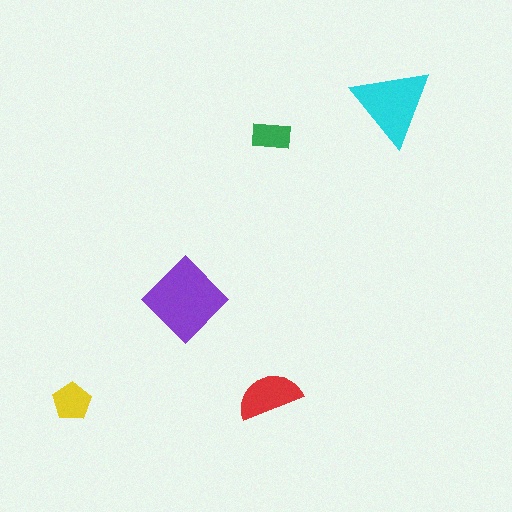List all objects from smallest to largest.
The green rectangle, the yellow pentagon, the red semicircle, the cyan triangle, the purple diamond.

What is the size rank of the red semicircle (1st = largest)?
3rd.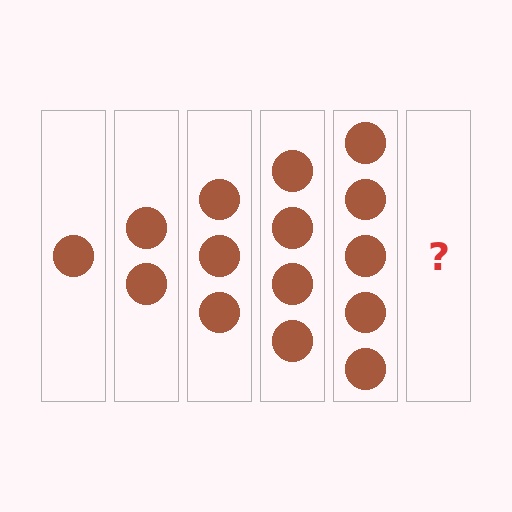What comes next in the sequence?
The next element should be 6 circles.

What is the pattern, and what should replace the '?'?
The pattern is that each step adds one more circle. The '?' should be 6 circles.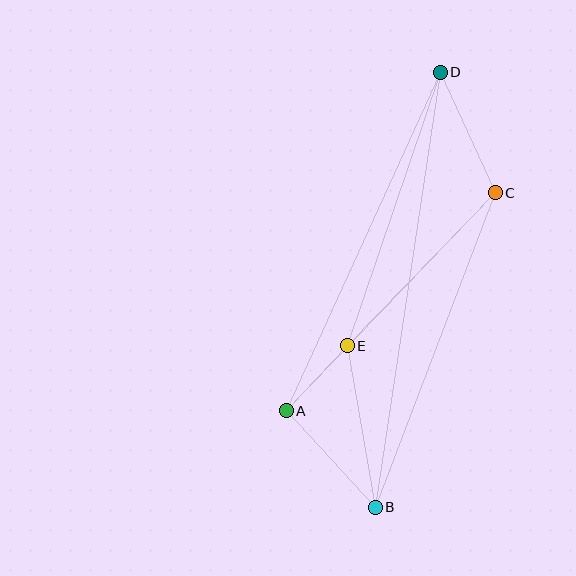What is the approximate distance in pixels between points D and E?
The distance between D and E is approximately 289 pixels.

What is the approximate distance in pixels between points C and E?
The distance between C and E is approximately 213 pixels.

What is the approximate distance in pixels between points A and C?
The distance between A and C is approximately 302 pixels.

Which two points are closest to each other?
Points A and E are closest to each other.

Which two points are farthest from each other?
Points B and D are farthest from each other.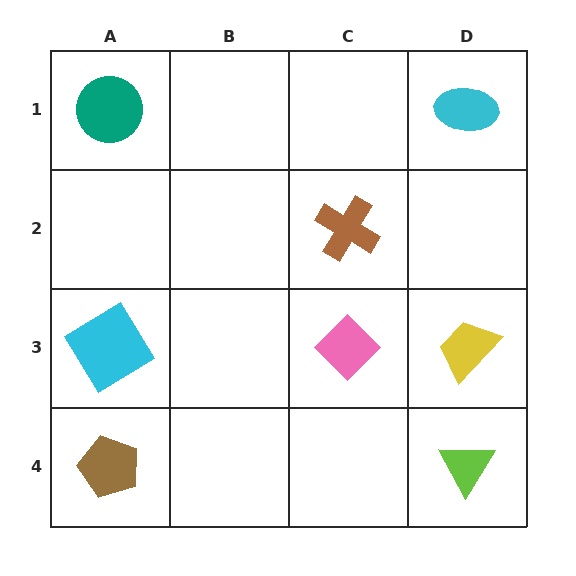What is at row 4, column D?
A lime triangle.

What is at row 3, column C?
A pink diamond.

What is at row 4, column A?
A brown pentagon.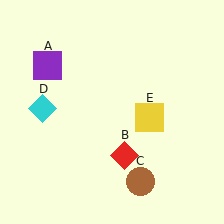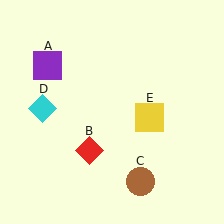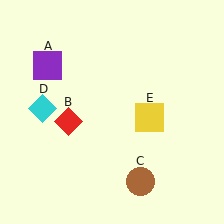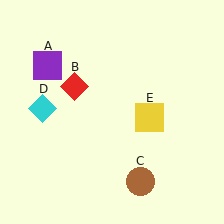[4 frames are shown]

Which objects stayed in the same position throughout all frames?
Purple square (object A) and brown circle (object C) and cyan diamond (object D) and yellow square (object E) remained stationary.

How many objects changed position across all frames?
1 object changed position: red diamond (object B).